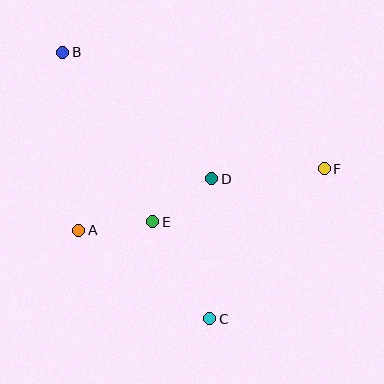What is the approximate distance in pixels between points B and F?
The distance between B and F is approximately 286 pixels.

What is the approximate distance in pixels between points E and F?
The distance between E and F is approximately 180 pixels.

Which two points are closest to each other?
Points D and E are closest to each other.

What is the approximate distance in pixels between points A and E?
The distance between A and E is approximately 74 pixels.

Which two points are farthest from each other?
Points B and C are farthest from each other.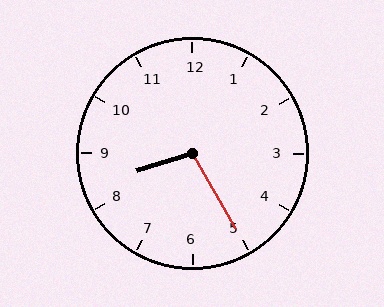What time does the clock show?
8:25.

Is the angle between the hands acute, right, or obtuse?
It is obtuse.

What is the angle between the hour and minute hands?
Approximately 102 degrees.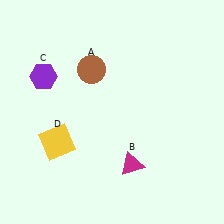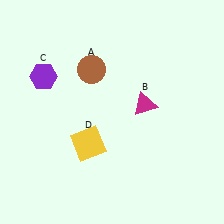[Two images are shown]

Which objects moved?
The objects that moved are: the magenta triangle (B), the yellow square (D).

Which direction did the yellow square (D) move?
The yellow square (D) moved right.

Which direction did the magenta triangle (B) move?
The magenta triangle (B) moved up.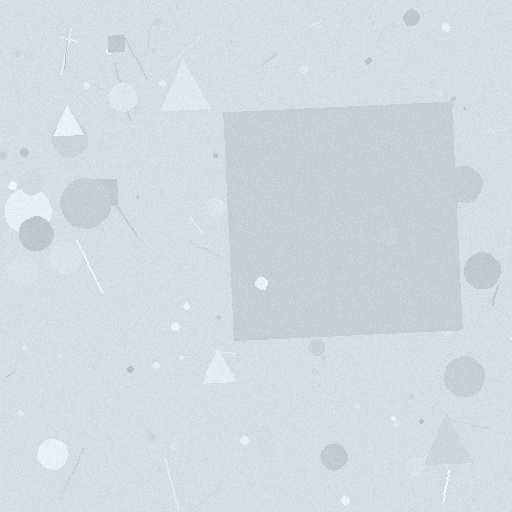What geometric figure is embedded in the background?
A square is embedded in the background.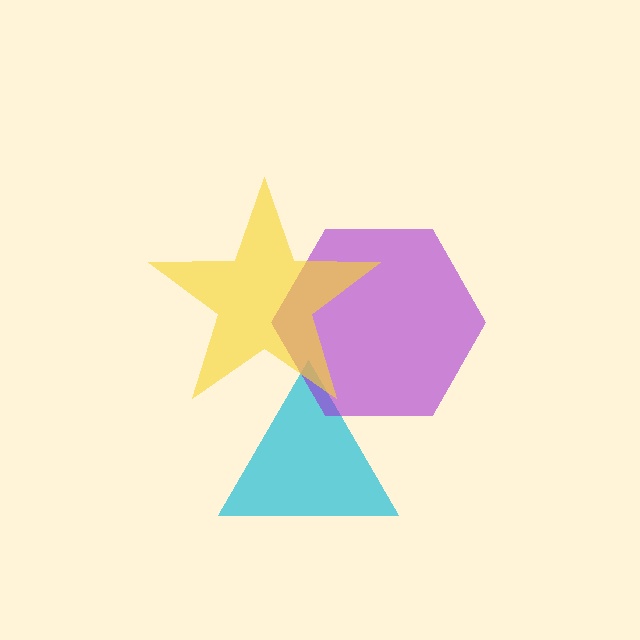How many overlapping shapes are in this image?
There are 3 overlapping shapes in the image.